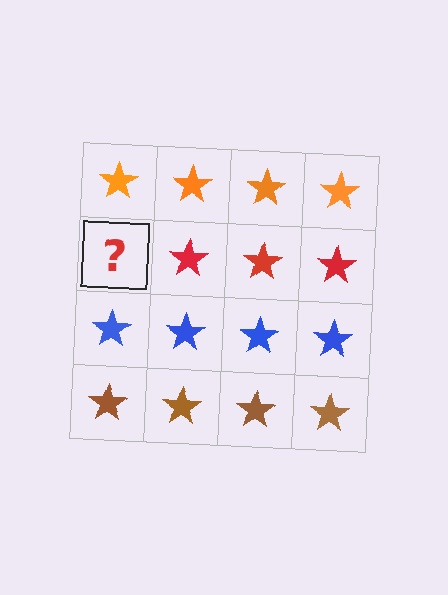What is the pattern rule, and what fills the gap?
The rule is that each row has a consistent color. The gap should be filled with a red star.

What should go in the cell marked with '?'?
The missing cell should contain a red star.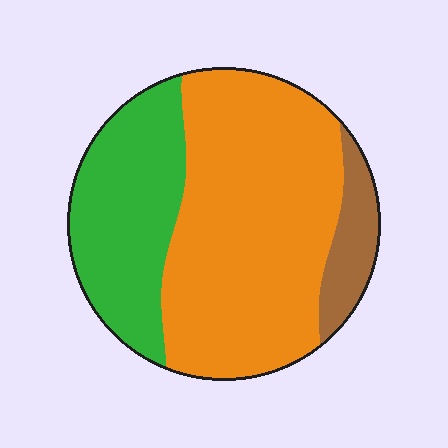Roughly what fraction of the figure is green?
Green covers 30% of the figure.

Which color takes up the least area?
Brown, at roughly 10%.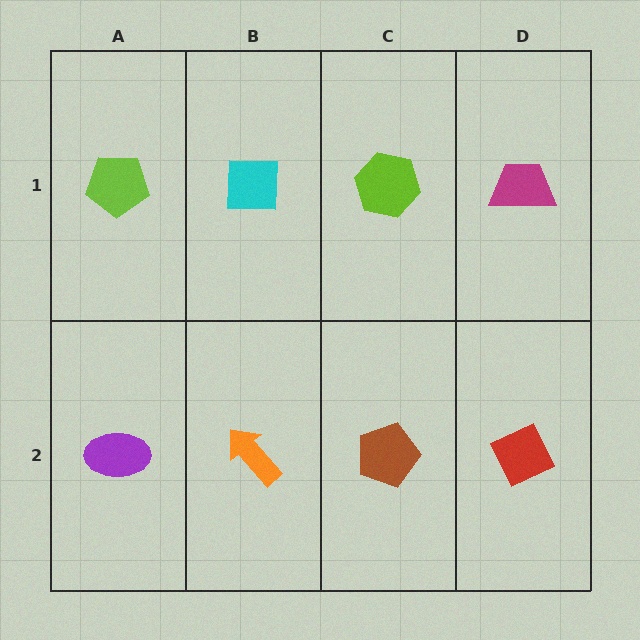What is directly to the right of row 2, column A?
An orange arrow.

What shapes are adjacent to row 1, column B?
An orange arrow (row 2, column B), a lime pentagon (row 1, column A), a lime hexagon (row 1, column C).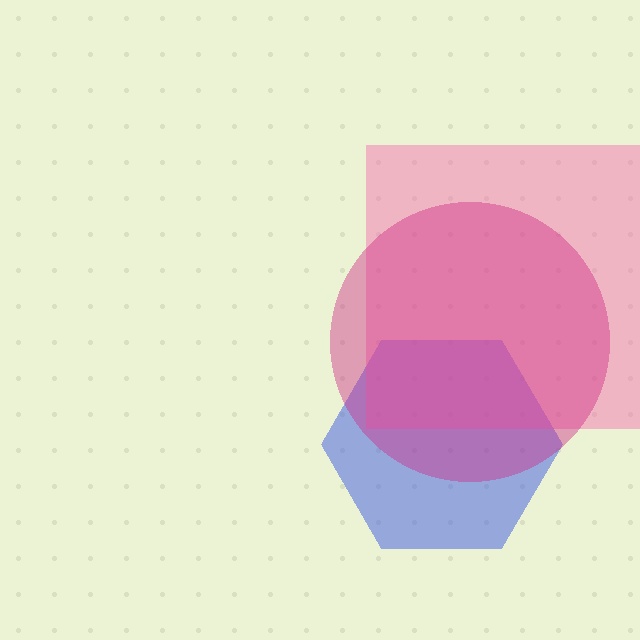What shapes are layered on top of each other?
The layered shapes are: a blue hexagon, a pink square, a magenta circle.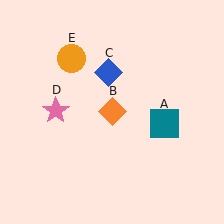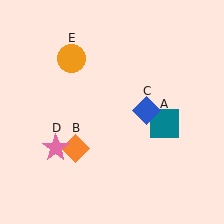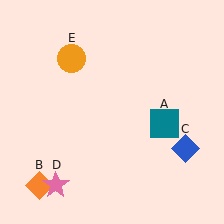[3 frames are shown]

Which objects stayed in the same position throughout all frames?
Teal square (object A) and orange circle (object E) remained stationary.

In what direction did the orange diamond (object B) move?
The orange diamond (object B) moved down and to the left.